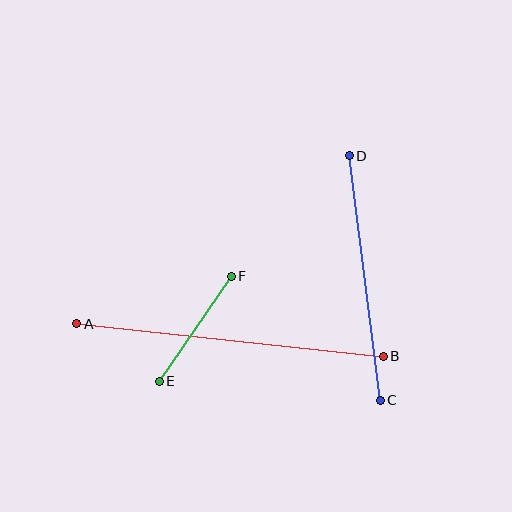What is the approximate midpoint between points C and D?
The midpoint is at approximately (365, 278) pixels.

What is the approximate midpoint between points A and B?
The midpoint is at approximately (230, 340) pixels.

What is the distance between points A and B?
The distance is approximately 308 pixels.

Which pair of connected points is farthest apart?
Points A and B are farthest apart.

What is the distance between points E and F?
The distance is approximately 127 pixels.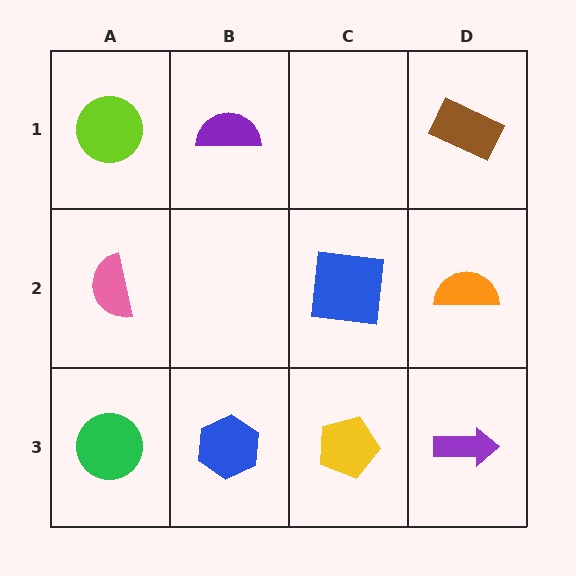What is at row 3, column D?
A purple arrow.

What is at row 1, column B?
A purple semicircle.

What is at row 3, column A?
A green circle.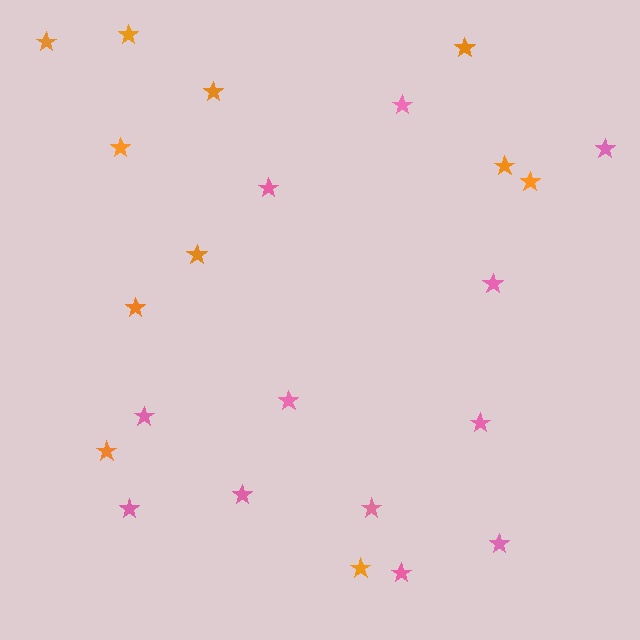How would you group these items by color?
There are 2 groups: one group of orange stars (11) and one group of pink stars (12).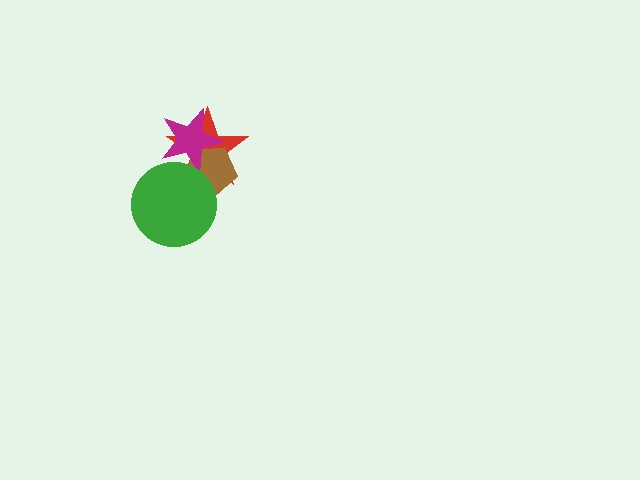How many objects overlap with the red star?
3 objects overlap with the red star.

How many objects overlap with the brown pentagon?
3 objects overlap with the brown pentagon.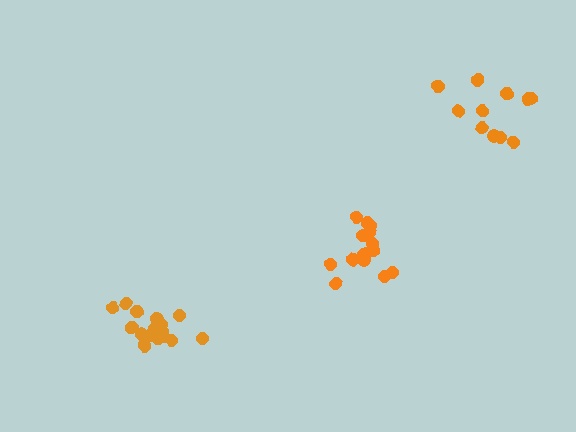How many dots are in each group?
Group 1: 17 dots, Group 2: 16 dots, Group 3: 11 dots (44 total).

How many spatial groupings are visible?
There are 3 spatial groupings.